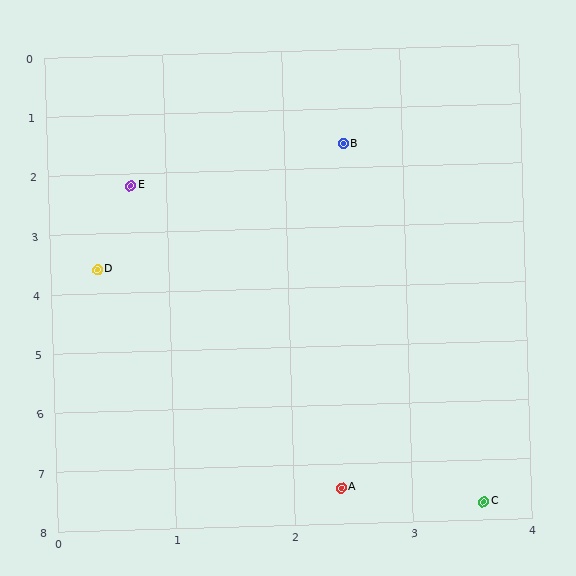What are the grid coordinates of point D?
Point D is at approximately (0.4, 3.6).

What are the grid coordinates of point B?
Point B is at approximately (2.5, 1.6).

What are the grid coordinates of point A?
Point A is at approximately (2.4, 7.4).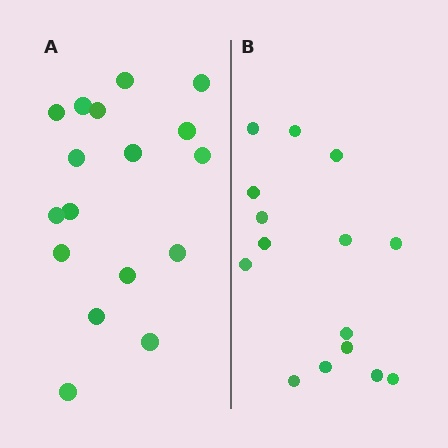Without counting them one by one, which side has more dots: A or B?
Region A (the left region) has more dots.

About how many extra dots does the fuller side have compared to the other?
Region A has just a few more — roughly 2 or 3 more dots than region B.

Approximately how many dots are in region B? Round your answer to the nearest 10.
About 20 dots. (The exact count is 15, which rounds to 20.)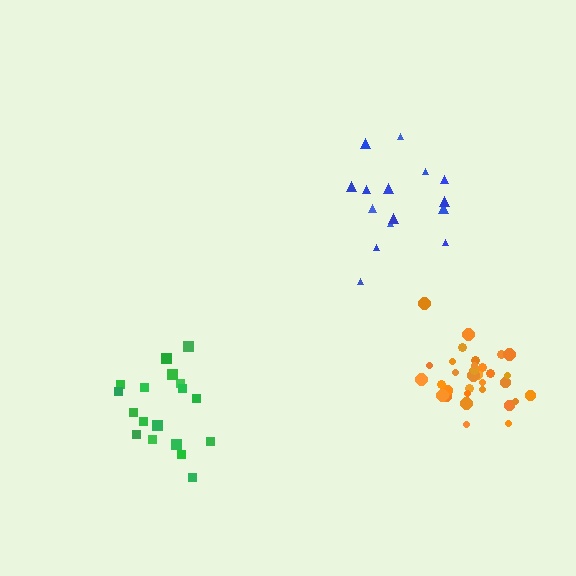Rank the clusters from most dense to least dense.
orange, green, blue.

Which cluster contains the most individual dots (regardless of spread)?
Orange (33).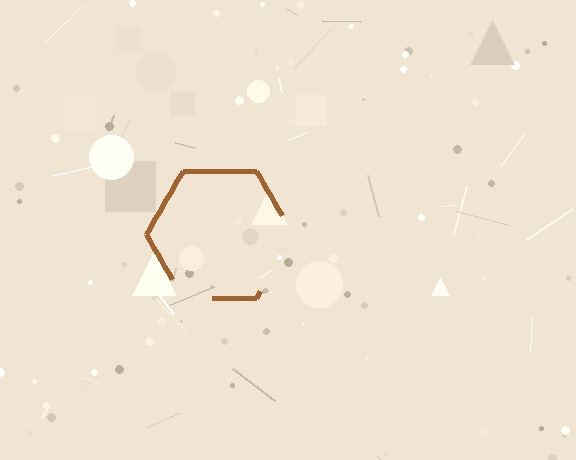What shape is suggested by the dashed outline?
The dashed outline suggests a hexagon.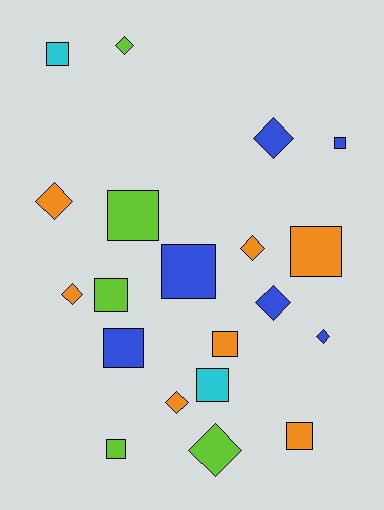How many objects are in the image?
There are 20 objects.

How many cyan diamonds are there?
There are no cyan diamonds.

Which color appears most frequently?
Orange, with 7 objects.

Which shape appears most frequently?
Square, with 11 objects.